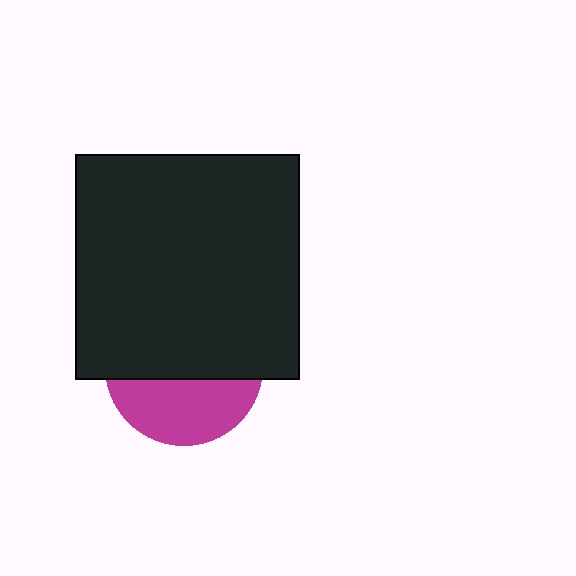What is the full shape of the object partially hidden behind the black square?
The partially hidden object is a magenta circle.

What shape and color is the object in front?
The object in front is a black square.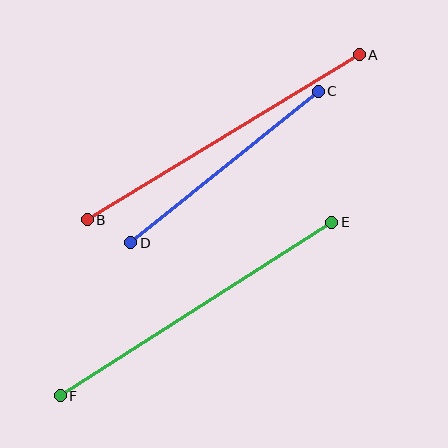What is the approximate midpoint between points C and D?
The midpoint is at approximately (224, 167) pixels.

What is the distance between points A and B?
The distance is approximately 318 pixels.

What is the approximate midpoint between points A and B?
The midpoint is at approximately (223, 137) pixels.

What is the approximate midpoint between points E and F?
The midpoint is at approximately (196, 309) pixels.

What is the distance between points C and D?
The distance is approximately 241 pixels.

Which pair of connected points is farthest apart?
Points E and F are farthest apart.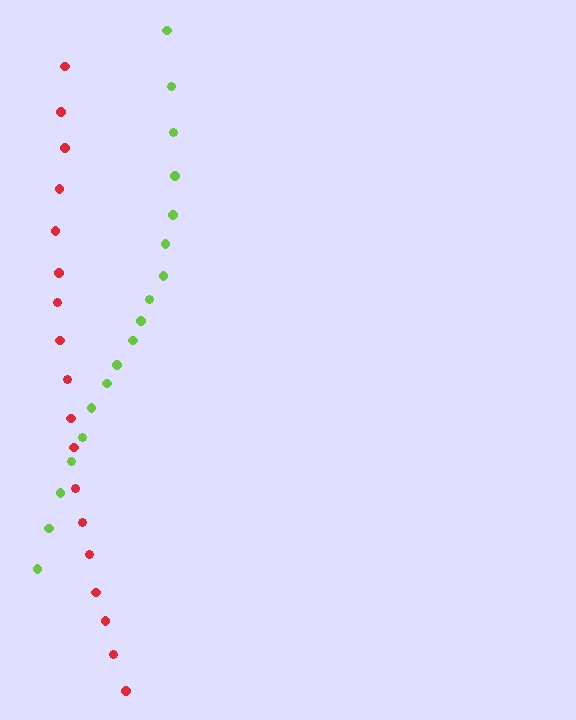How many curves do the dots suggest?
There are 2 distinct paths.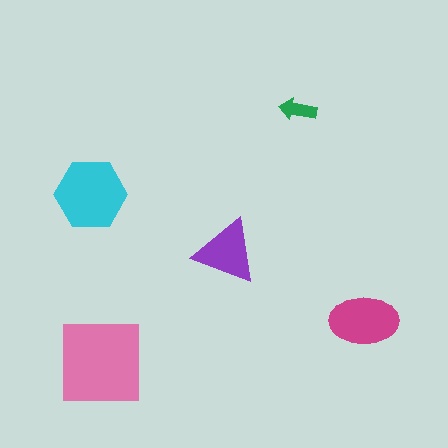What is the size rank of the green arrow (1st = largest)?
5th.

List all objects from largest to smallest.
The pink square, the cyan hexagon, the magenta ellipse, the purple triangle, the green arrow.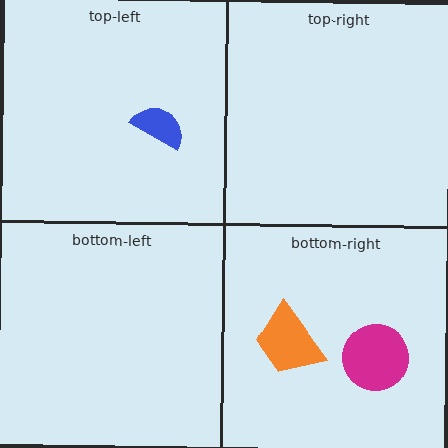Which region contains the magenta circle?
The bottom-right region.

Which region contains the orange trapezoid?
The bottom-right region.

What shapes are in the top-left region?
The blue semicircle.